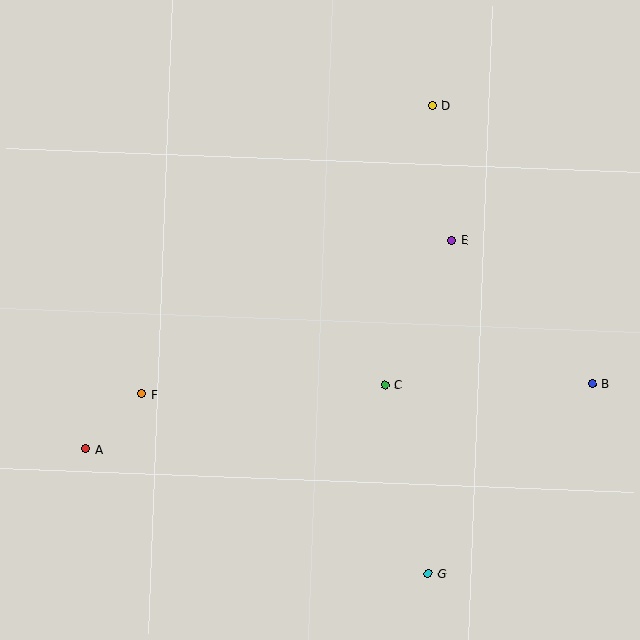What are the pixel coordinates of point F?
Point F is at (142, 394).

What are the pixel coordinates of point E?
Point E is at (452, 240).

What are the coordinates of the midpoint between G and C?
The midpoint between G and C is at (407, 479).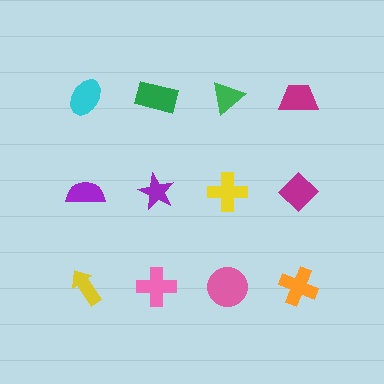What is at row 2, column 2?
A purple star.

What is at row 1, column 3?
A green triangle.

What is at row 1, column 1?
A cyan ellipse.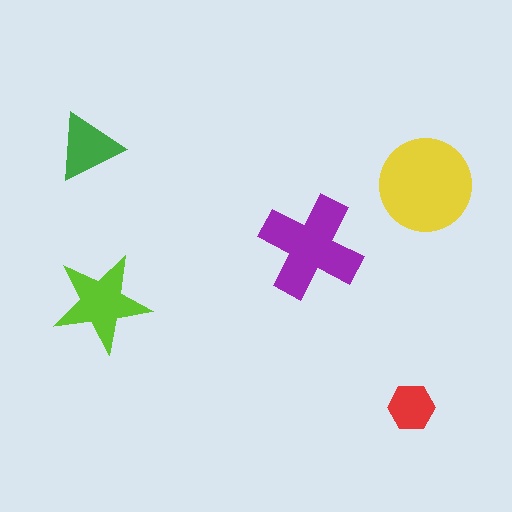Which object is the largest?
The yellow circle.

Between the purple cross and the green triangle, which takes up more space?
The purple cross.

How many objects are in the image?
There are 5 objects in the image.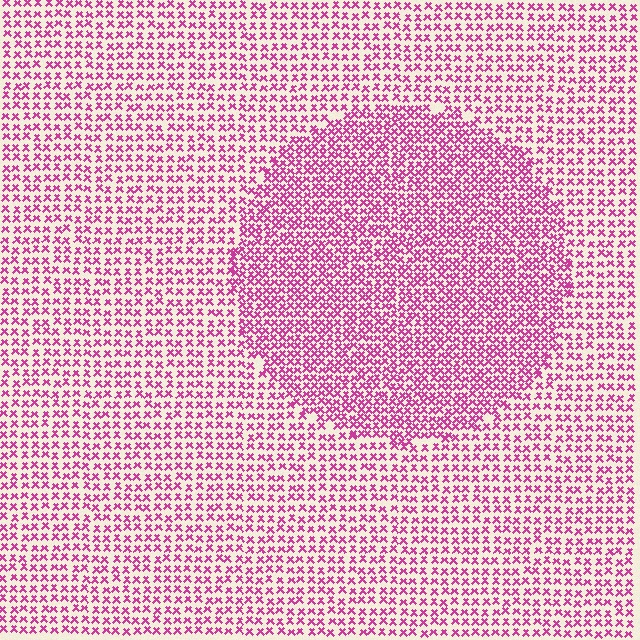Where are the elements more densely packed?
The elements are more densely packed inside the circle boundary.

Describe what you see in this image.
The image contains small magenta elements arranged at two different densities. A circle-shaped region is visible where the elements are more densely packed than the surrounding area.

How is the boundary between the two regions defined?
The boundary is defined by a change in element density (approximately 1.7x ratio). All elements are the same color, size, and shape.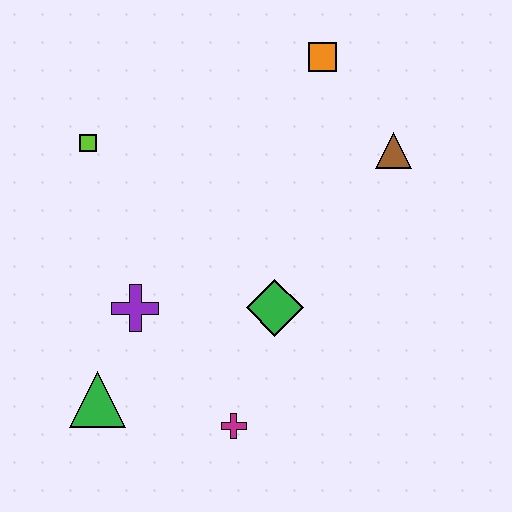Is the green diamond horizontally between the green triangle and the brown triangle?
Yes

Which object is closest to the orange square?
The brown triangle is closest to the orange square.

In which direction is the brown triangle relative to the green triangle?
The brown triangle is to the right of the green triangle.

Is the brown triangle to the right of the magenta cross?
Yes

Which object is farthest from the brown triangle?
The green triangle is farthest from the brown triangle.